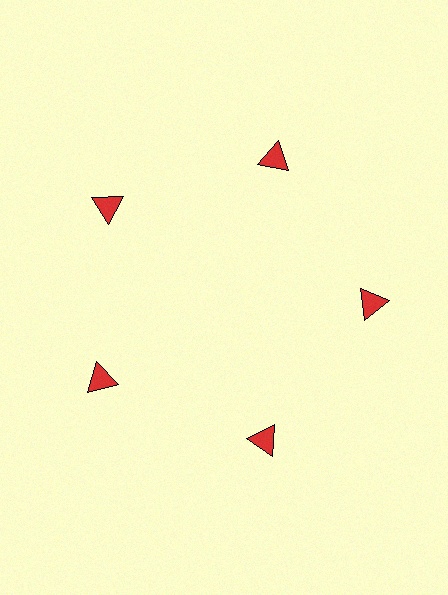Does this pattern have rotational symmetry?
Yes, this pattern has 5-fold rotational symmetry. It looks the same after rotating 72 degrees around the center.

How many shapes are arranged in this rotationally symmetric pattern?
There are 5 shapes, arranged in 5 groups of 1.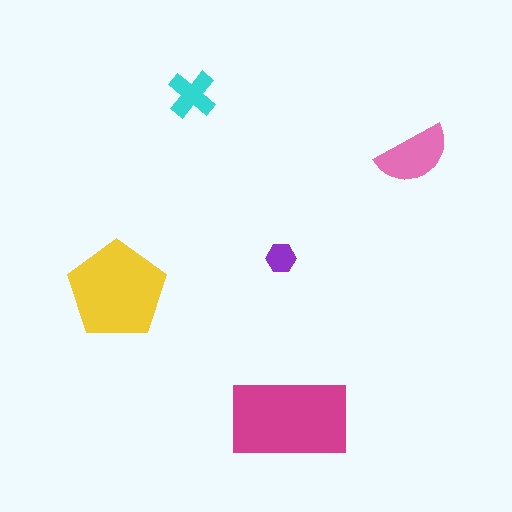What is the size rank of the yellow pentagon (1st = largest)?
2nd.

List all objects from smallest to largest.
The purple hexagon, the cyan cross, the pink semicircle, the yellow pentagon, the magenta rectangle.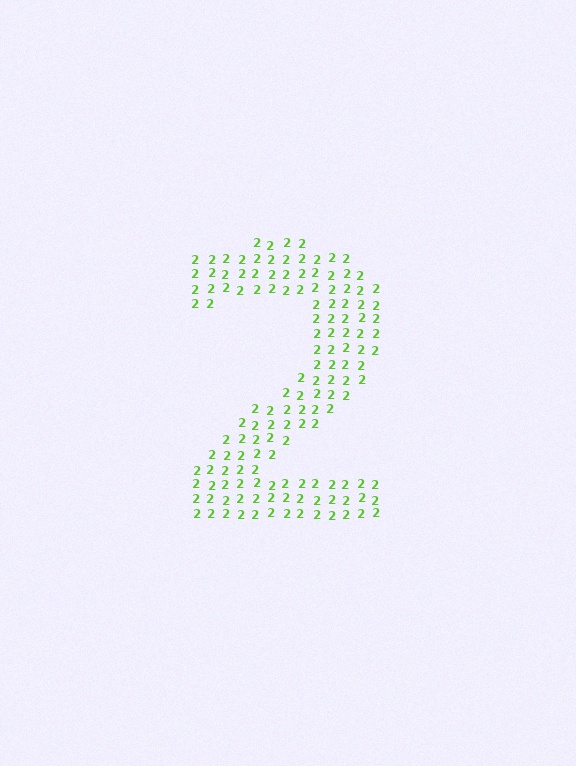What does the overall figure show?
The overall figure shows the digit 2.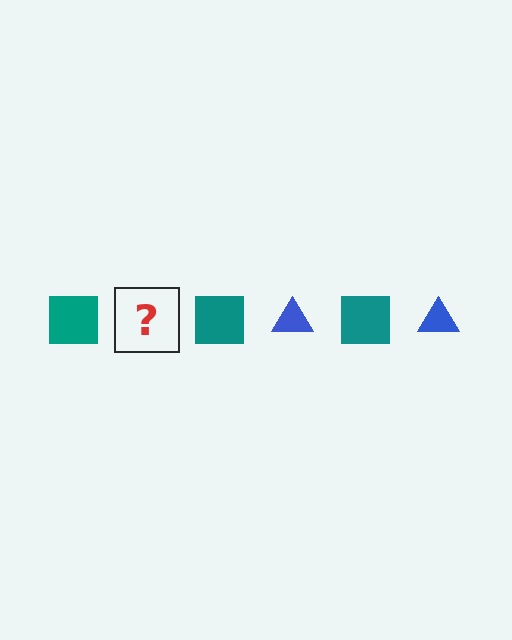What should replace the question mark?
The question mark should be replaced with a blue triangle.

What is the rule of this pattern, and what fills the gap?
The rule is that the pattern alternates between teal square and blue triangle. The gap should be filled with a blue triangle.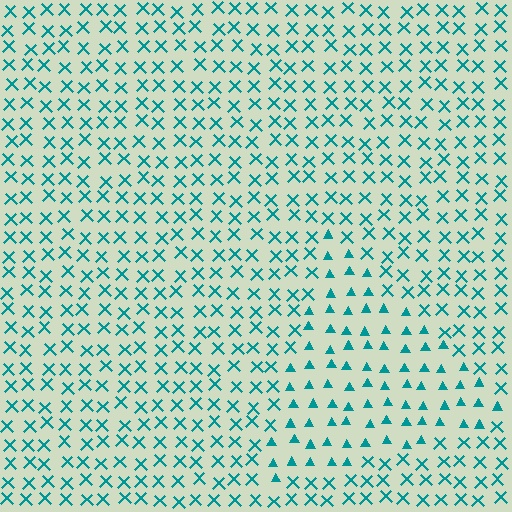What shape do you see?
I see a triangle.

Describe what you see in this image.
The image is filled with small teal elements arranged in a uniform grid. A triangle-shaped region contains triangles, while the surrounding area contains X marks. The boundary is defined purely by the change in element shape.